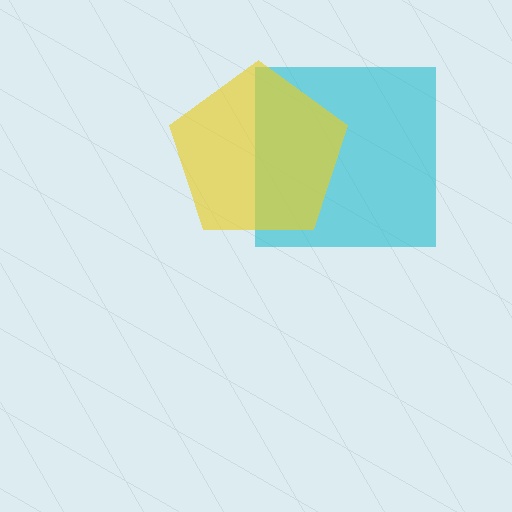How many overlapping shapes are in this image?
There are 2 overlapping shapes in the image.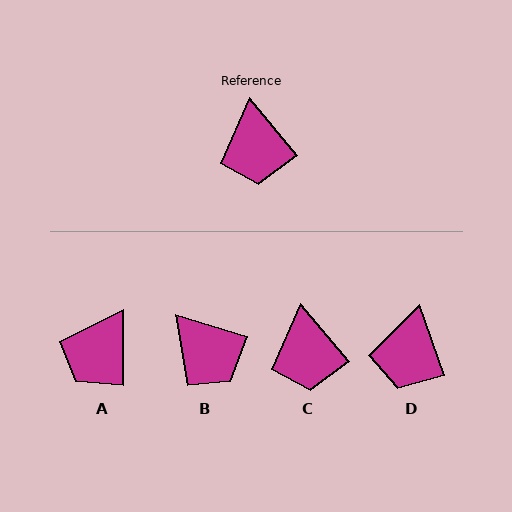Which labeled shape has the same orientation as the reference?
C.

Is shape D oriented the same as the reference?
No, it is off by about 21 degrees.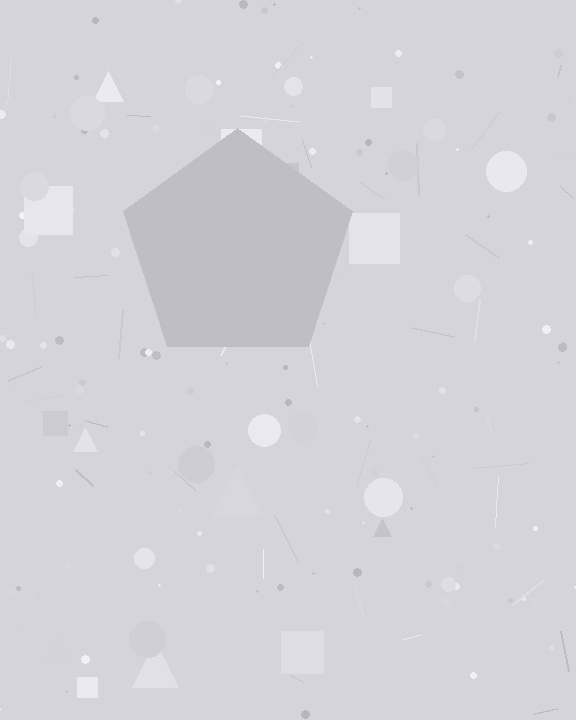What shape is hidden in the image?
A pentagon is hidden in the image.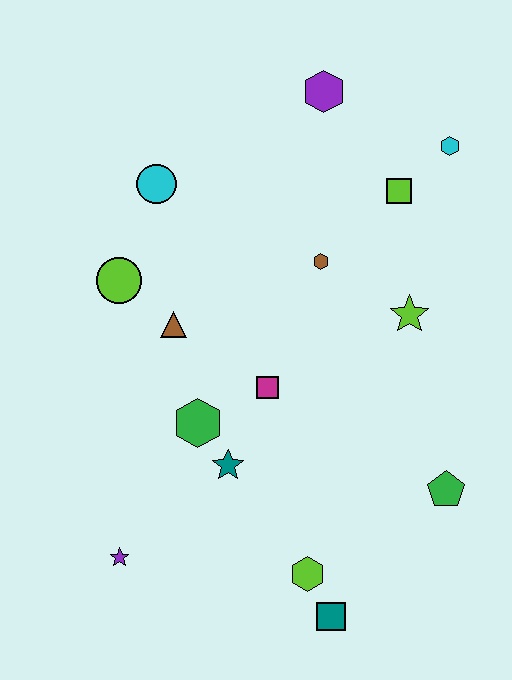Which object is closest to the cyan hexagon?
The lime square is closest to the cyan hexagon.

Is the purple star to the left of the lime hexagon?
Yes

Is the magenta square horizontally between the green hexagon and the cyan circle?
No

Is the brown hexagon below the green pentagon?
No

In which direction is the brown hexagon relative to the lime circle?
The brown hexagon is to the right of the lime circle.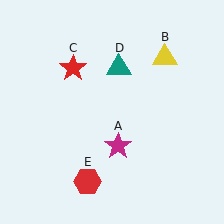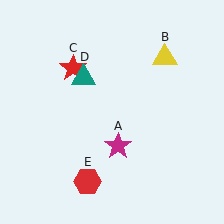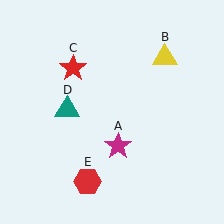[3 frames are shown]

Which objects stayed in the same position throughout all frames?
Magenta star (object A) and yellow triangle (object B) and red star (object C) and red hexagon (object E) remained stationary.